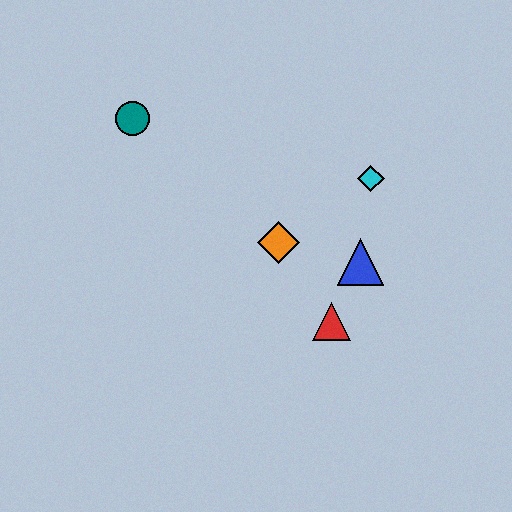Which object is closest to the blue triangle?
The red triangle is closest to the blue triangle.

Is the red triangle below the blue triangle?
Yes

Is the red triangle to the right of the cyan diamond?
No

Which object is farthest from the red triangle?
The teal circle is farthest from the red triangle.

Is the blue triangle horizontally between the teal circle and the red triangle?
No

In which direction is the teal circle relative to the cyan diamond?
The teal circle is to the left of the cyan diamond.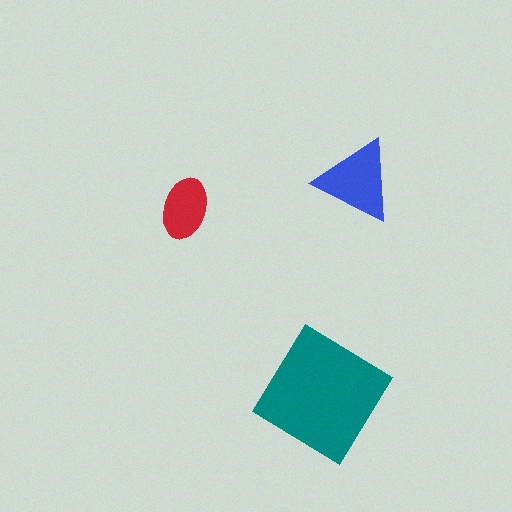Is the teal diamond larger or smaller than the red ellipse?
Larger.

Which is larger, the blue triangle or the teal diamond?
The teal diamond.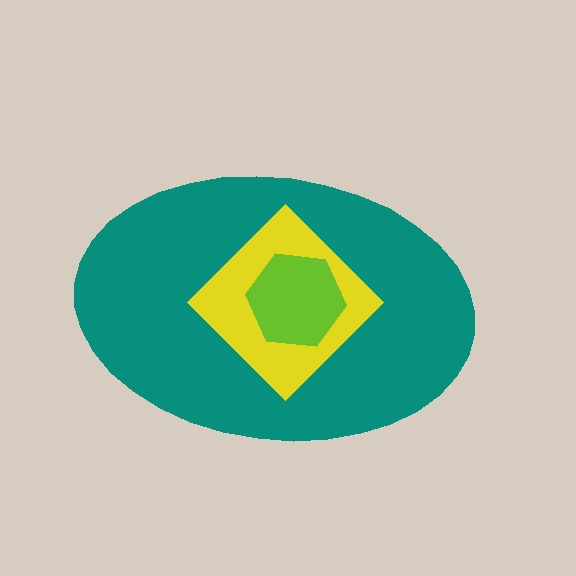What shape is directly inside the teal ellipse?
The yellow diamond.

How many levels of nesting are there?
3.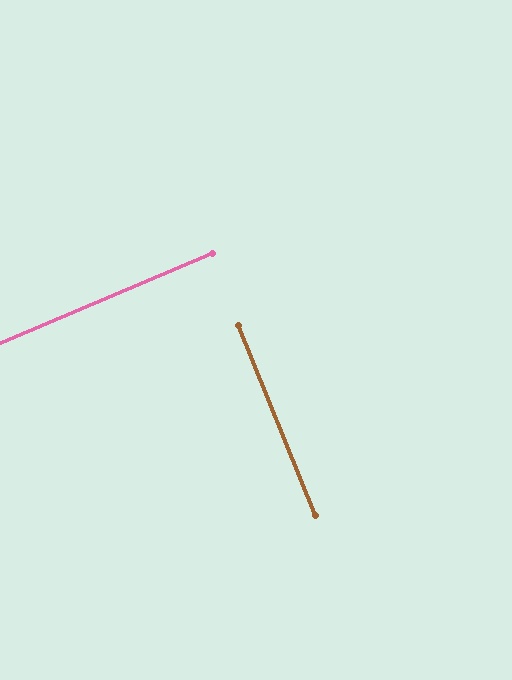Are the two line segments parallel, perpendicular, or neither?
Perpendicular — they meet at approximately 89°.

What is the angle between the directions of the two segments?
Approximately 89 degrees.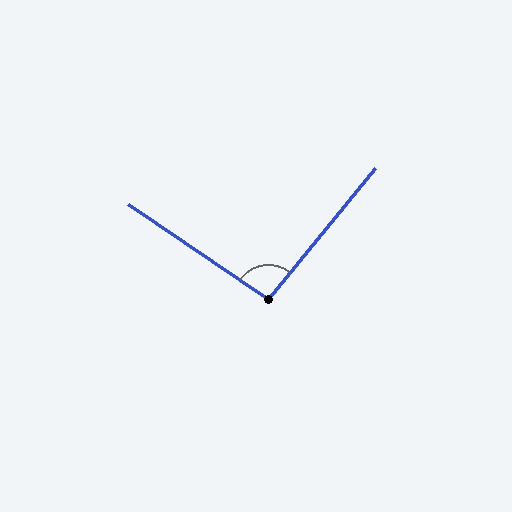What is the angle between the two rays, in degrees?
Approximately 95 degrees.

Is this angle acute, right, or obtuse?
It is obtuse.